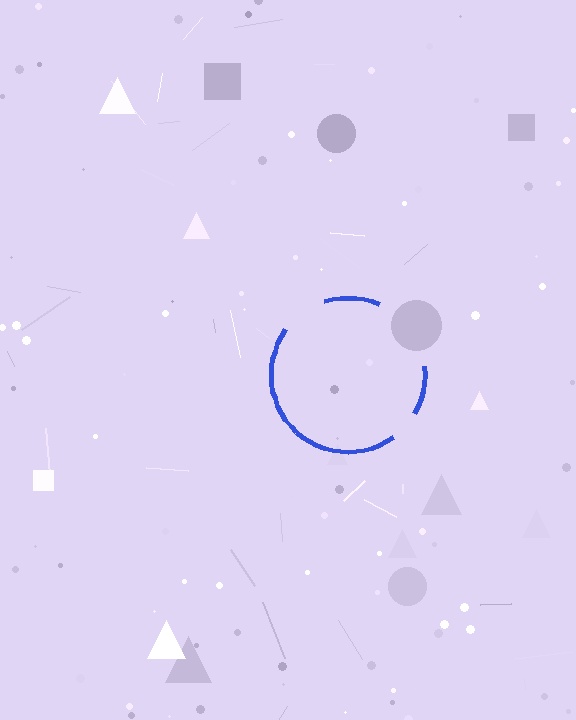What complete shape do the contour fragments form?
The contour fragments form a circle.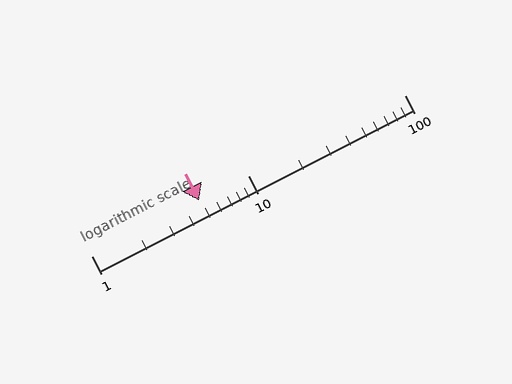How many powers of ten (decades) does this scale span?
The scale spans 2 decades, from 1 to 100.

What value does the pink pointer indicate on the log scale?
The pointer indicates approximately 4.9.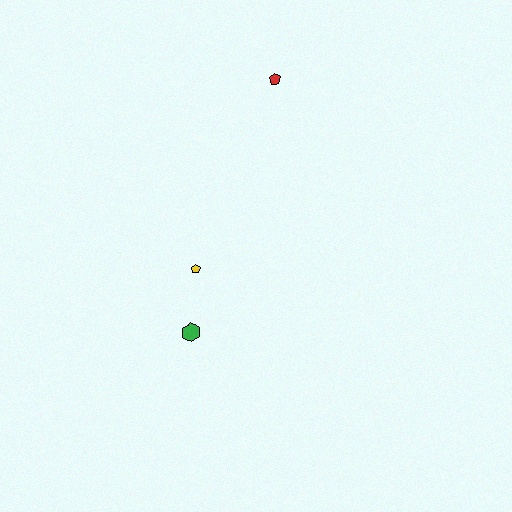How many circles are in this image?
There are no circles.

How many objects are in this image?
There are 3 objects.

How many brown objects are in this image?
There are no brown objects.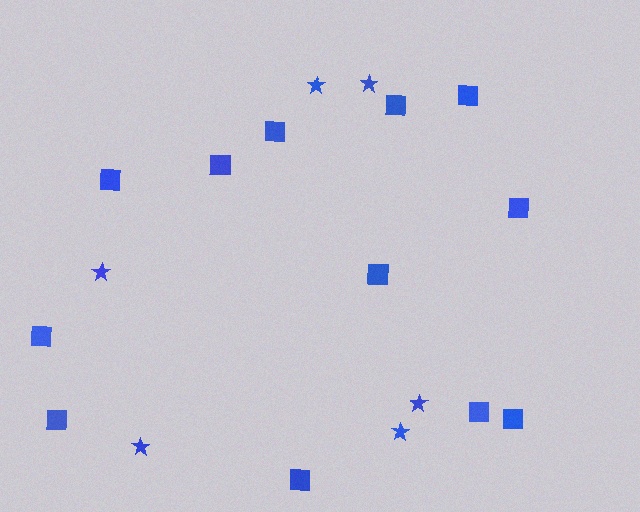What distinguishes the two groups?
There are 2 groups: one group of squares (12) and one group of stars (6).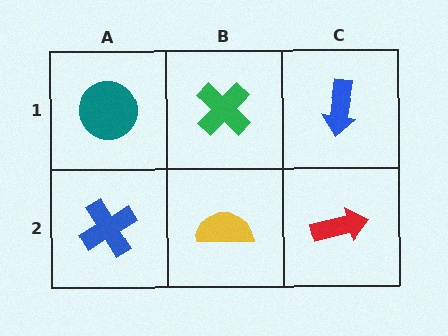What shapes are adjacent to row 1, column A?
A blue cross (row 2, column A), a green cross (row 1, column B).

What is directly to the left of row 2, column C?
A yellow semicircle.